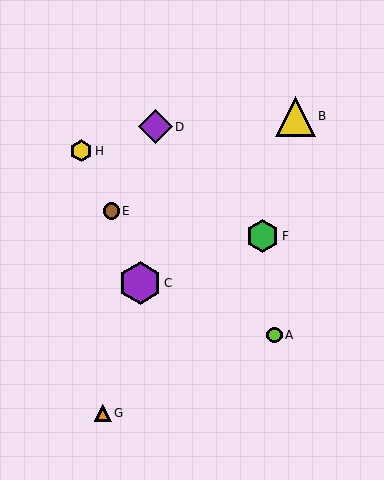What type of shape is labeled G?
Shape G is an orange triangle.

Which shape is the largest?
The purple hexagon (labeled C) is the largest.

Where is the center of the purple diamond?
The center of the purple diamond is at (155, 127).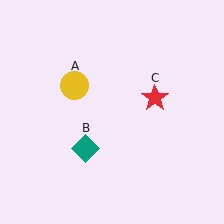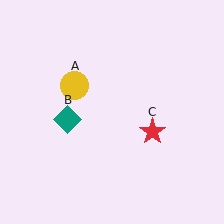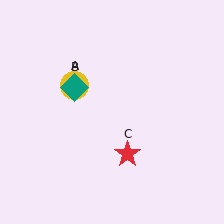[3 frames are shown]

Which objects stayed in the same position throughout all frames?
Yellow circle (object A) remained stationary.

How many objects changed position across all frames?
2 objects changed position: teal diamond (object B), red star (object C).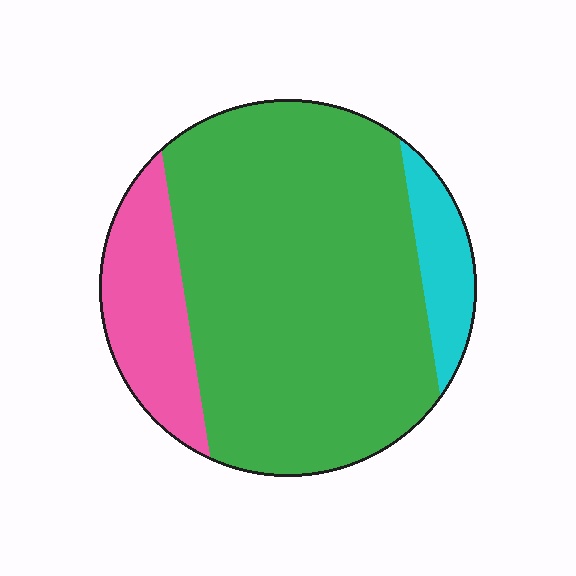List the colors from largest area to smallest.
From largest to smallest: green, pink, cyan.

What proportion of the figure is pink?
Pink takes up about one sixth (1/6) of the figure.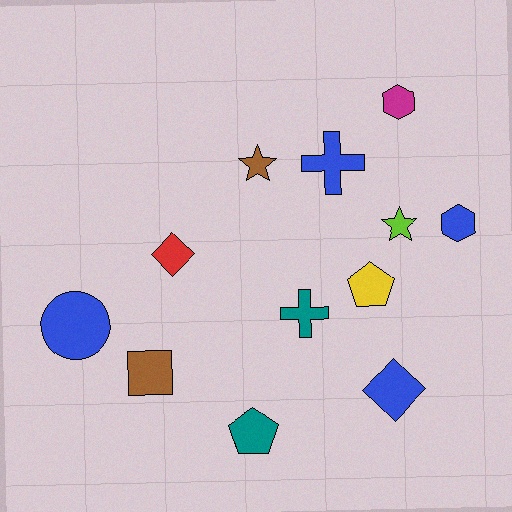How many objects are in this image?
There are 12 objects.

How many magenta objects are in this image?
There is 1 magenta object.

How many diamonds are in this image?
There are 2 diamonds.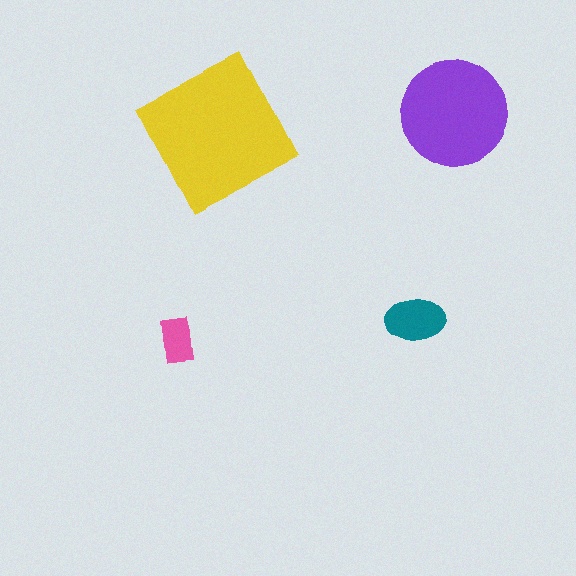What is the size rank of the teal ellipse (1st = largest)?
3rd.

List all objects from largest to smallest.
The yellow square, the purple circle, the teal ellipse, the pink rectangle.